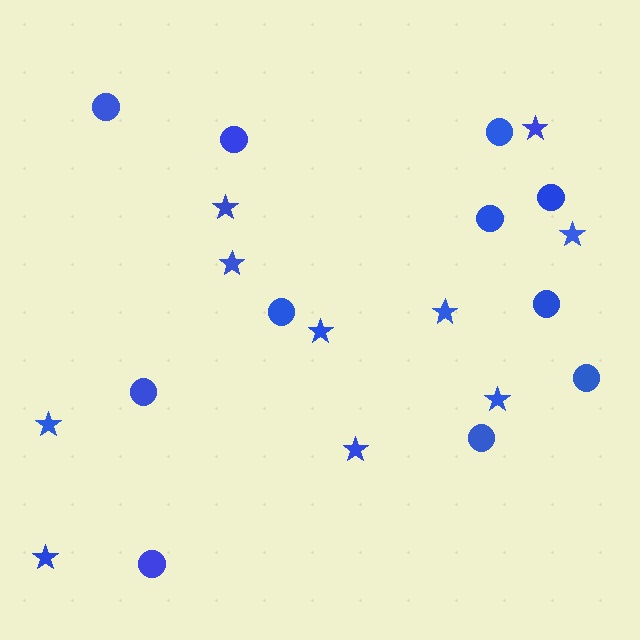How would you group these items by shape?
There are 2 groups: one group of stars (10) and one group of circles (11).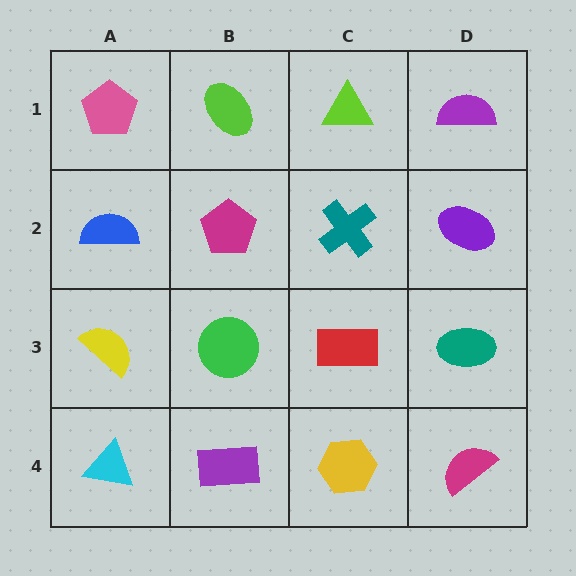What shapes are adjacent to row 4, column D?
A teal ellipse (row 3, column D), a yellow hexagon (row 4, column C).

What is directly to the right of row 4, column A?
A purple rectangle.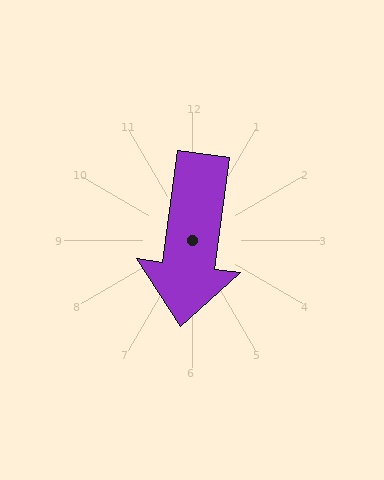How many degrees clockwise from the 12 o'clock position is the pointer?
Approximately 188 degrees.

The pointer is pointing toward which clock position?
Roughly 6 o'clock.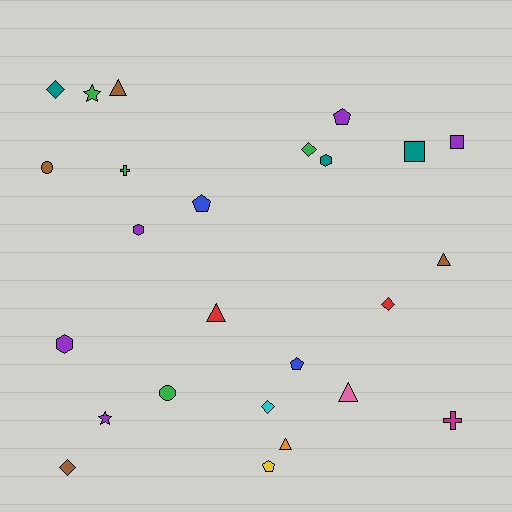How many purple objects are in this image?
There are 5 purple objects.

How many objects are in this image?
There are 25 objects.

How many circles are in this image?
There are 2 circles.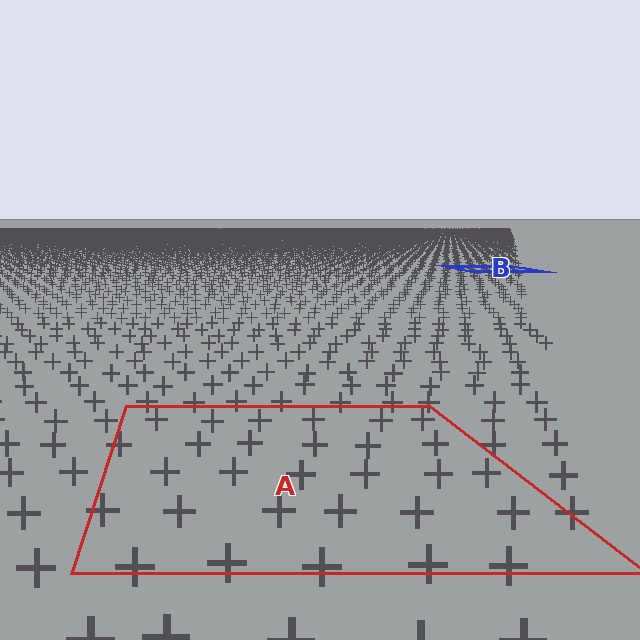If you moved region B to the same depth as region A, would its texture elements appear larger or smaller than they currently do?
They would appear larger. At a closer depth, the same texture elements are projected at a bigger on-screen size.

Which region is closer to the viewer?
Region A is closer. The texture elements there are larger and more spread out.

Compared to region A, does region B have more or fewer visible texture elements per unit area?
Region B has more texture elements per unit area — they are packed more densely because it is farther away.